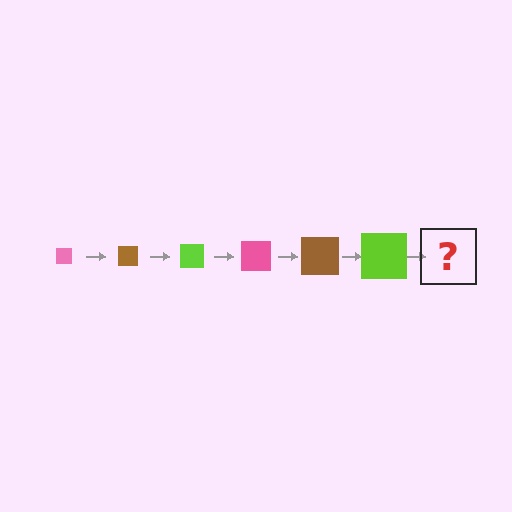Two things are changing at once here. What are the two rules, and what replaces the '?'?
The two rules are that the square grows larger each step and the color cycles through pink, brown, and lime. The '?' should be a pink square, larger than the previous one.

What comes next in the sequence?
The next element should be a pink square, larger than the previous one.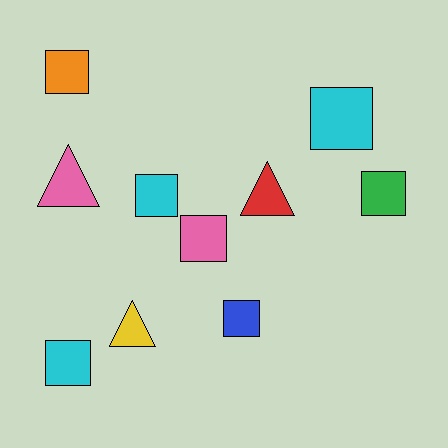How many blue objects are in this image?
There is 1 blue object.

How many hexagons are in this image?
There are no hexagons.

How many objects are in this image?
There are 10 objects.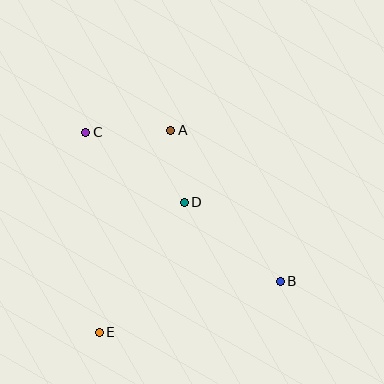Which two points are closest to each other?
Points A and D are closest to each other.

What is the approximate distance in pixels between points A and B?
The distance between A and B is approximately 186 pixels.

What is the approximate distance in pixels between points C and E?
The distance between C and E is approximately 201 pixels.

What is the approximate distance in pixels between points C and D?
The distance between C and D is approximately 121 pixels.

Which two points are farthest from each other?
Points B and C are farthest from each other.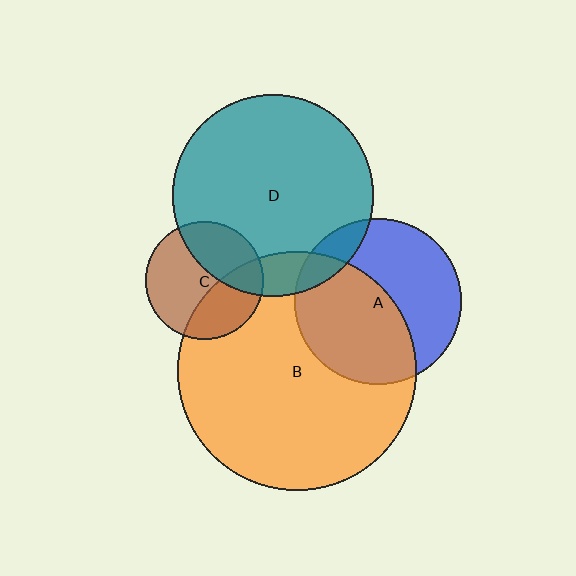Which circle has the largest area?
Circle B (orange).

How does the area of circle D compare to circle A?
Approximately 1.5 times.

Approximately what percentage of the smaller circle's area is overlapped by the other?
Approximately 50%.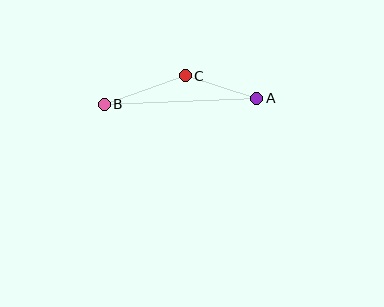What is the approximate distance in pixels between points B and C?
The distance between B and C is approximately 86 pixels.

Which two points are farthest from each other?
Points A and B are farthest from each other.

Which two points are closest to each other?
Points A and C are closest to each other.